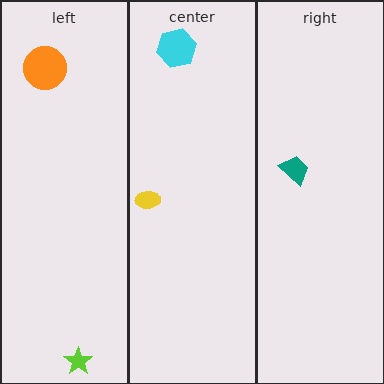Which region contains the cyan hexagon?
The center region.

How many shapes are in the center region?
2.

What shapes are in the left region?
The lime star, the orange circle.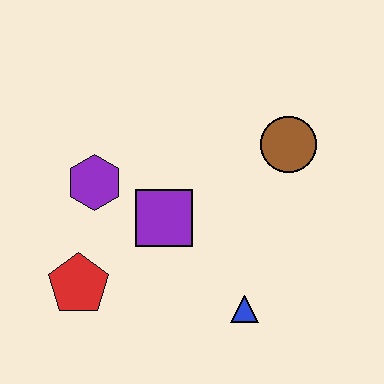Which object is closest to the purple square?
The purple hexagon is closest to the purple square.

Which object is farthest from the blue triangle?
The purple hexagon is farthest from the blue triangle.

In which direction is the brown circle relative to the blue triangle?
The brown circle is above the blue triangle.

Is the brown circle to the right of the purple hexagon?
Yes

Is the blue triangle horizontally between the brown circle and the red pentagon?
Yes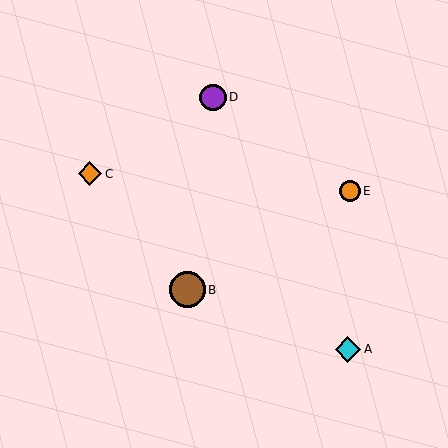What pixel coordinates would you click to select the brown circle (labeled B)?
Click at (187, 290) to select the brown circle B.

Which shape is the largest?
The brown circle (labeled B) is the largest.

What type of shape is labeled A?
Shape A is a cyan diamond.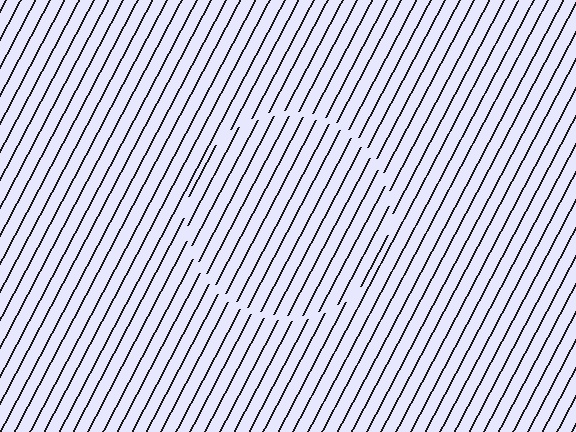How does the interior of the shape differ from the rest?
The interior of the shape contains the same grating, shifted by half a period — the contour is defined by the phase discontinuity where line-ends from the inner and outer gratings abut.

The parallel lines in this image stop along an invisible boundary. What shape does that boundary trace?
An illusory circle. The interior of the shape contains the same grating, shifted by half a period — the contour is defined by the phase discontinuity where line-ends from the inner and outer gratings abut.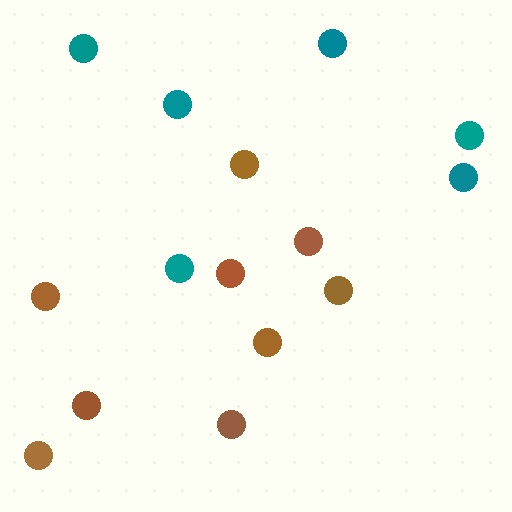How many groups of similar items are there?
There are 2 groups: one group of brown circles (9) and one group of teal circles (6).